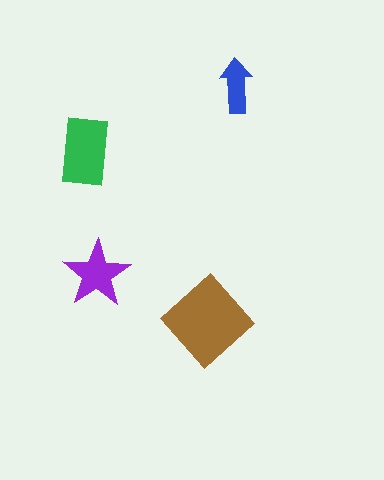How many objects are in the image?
There are 4 objects in the image.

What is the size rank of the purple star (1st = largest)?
3rd.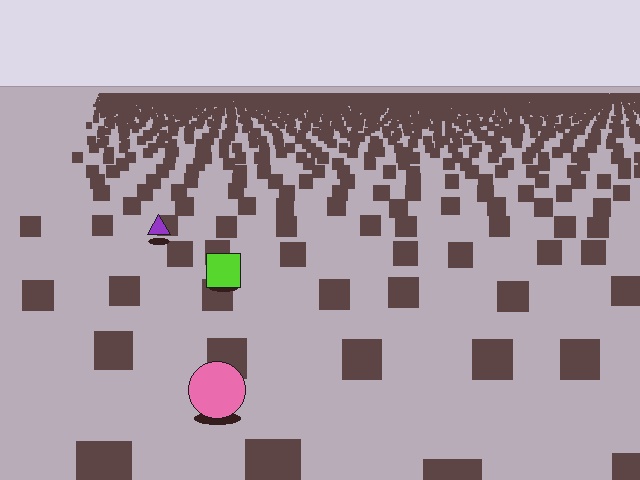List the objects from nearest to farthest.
From nearest to farthest: the pink circle, the lime square, the purple triangle.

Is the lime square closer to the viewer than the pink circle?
No. The pink circle is closer — you can tell from the texture gradient: the ground texture is coarser near it.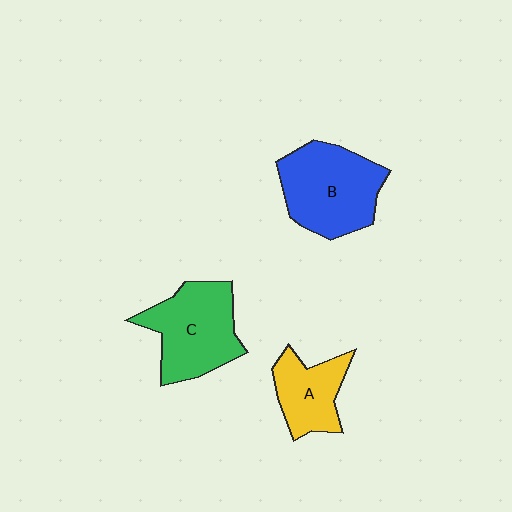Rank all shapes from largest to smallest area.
From largest to smallest: B (blue), C (green), A (yellow).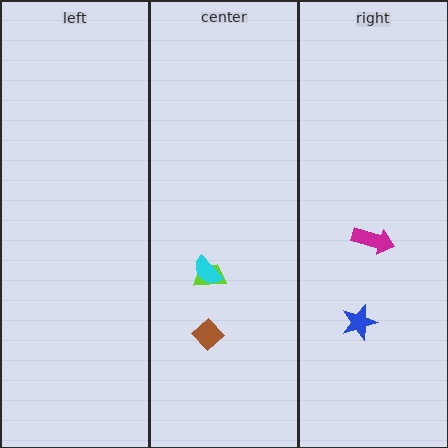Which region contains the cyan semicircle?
The center region.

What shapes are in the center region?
The lime trapezoid, the brown diamond, the cyan semicircle.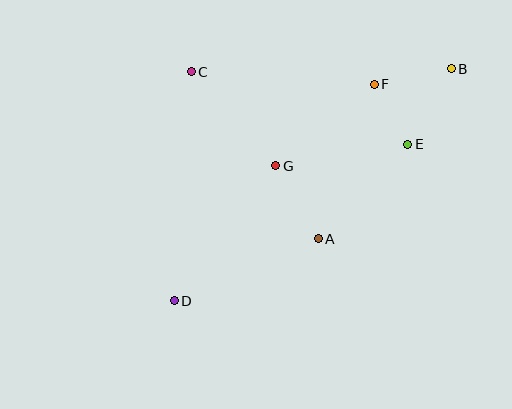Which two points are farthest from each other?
Points B and D are farthest from each other.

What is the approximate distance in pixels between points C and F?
The distance between C and F is approximately 183 pixels.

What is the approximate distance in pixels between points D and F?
The distance between D and F is approximately 294 pixels.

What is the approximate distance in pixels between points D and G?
The distance between D and G is approximately 169 pixels.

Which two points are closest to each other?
Points E and F are closest to each other.